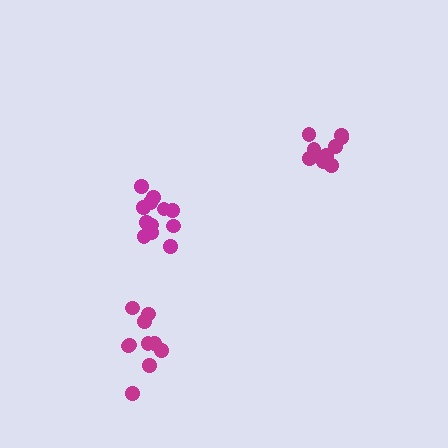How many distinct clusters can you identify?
There are 3 distinct clusters.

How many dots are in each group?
Group 1: 12 dots, Group 2: 11 dots, Group 3: 10 dots (33 total).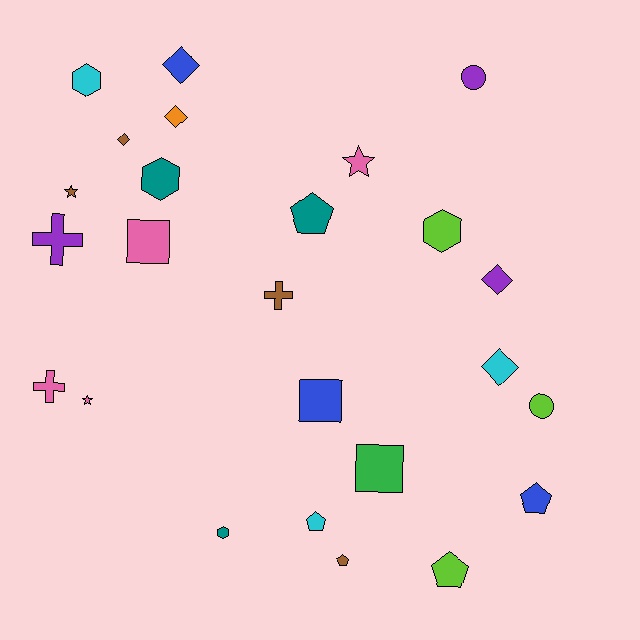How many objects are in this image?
There are 25 objects.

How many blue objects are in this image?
There are 3 blue objects.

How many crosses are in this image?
There are 3 crosses.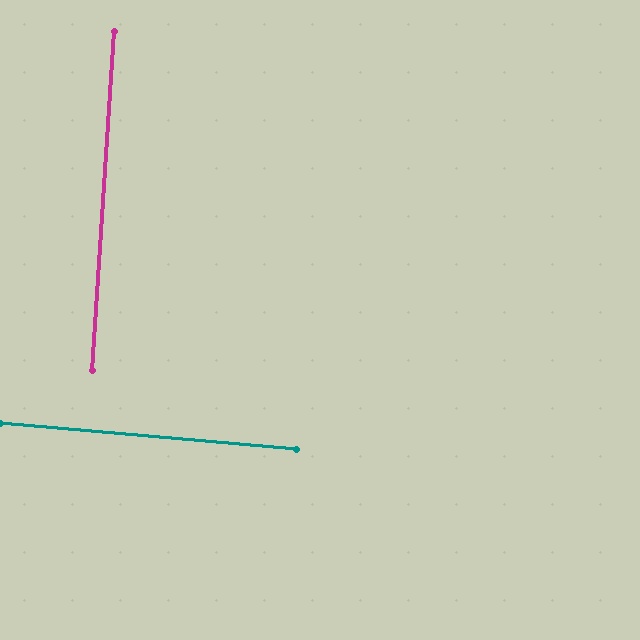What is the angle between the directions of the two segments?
Approximately 89 degrees.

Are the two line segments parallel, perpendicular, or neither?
Perpendicular — they meet at approximately 89°.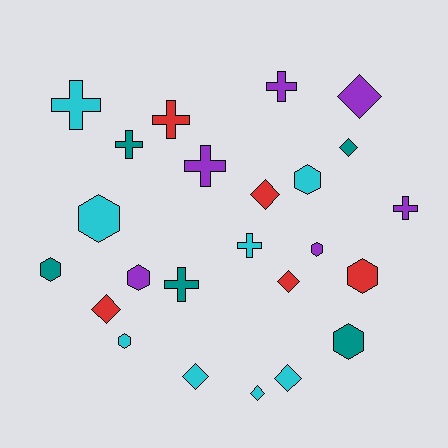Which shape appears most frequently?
Hexagon, with 8 objects.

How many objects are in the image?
There are 24 objects.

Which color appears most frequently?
Cyan, with 8 objects.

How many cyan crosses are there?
There are 2 cyan crosses.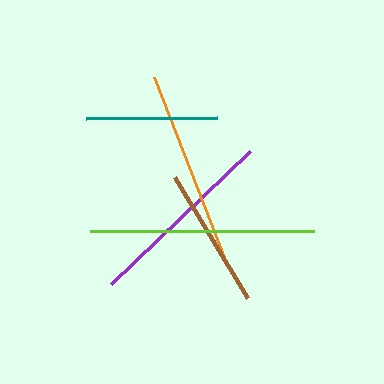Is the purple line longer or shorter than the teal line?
The purple line is longer than the teal line.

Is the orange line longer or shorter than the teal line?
The orange line is longer than the teal line.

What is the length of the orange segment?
The orange segment is approximately 198 pixels long.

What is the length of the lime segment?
The lime segment is approximately 224 pixels long.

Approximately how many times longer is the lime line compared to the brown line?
The lime line is approximately 1.6 times the length of the brown line.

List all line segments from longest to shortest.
From longest to shortest: lime, orange, purple, brown, teal.